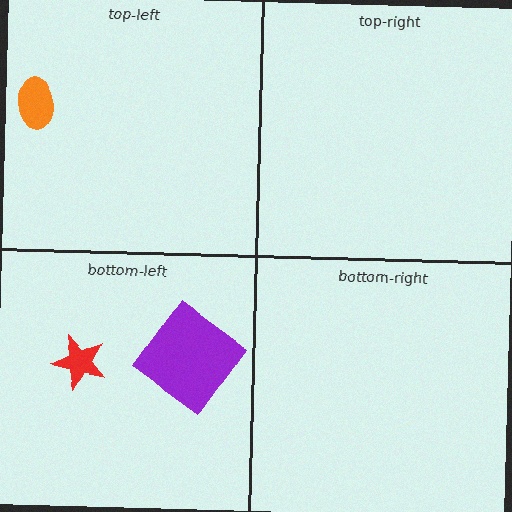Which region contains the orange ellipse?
The top-left region.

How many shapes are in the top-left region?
1.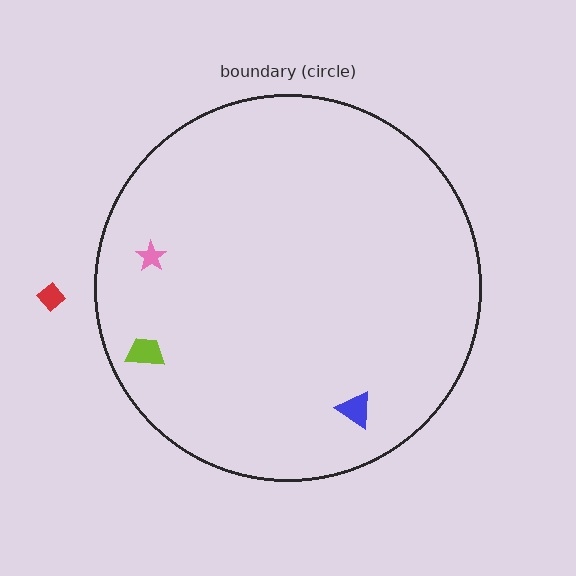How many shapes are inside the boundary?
3 inside, 1 outside.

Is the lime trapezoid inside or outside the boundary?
Inside.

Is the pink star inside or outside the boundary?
Inside.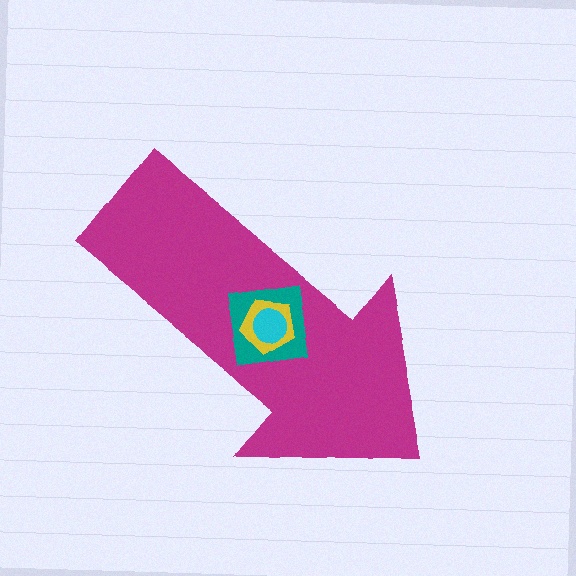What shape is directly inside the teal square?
The yellow pentagon.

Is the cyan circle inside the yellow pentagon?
Yes.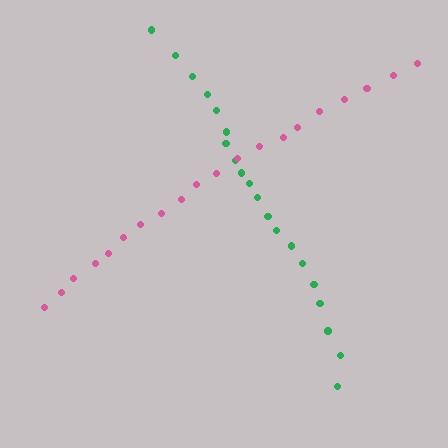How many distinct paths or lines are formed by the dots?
There are 2 distinct paths.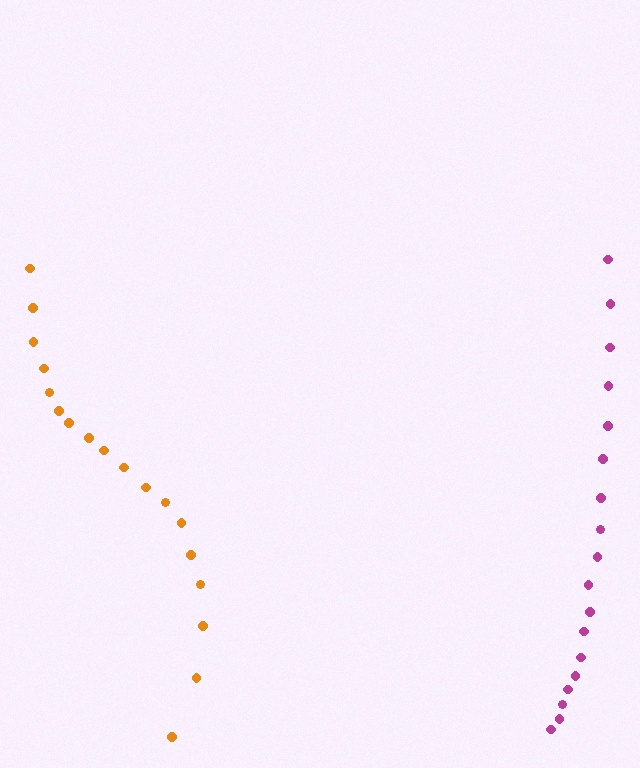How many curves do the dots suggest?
There are 2 distinct paths.